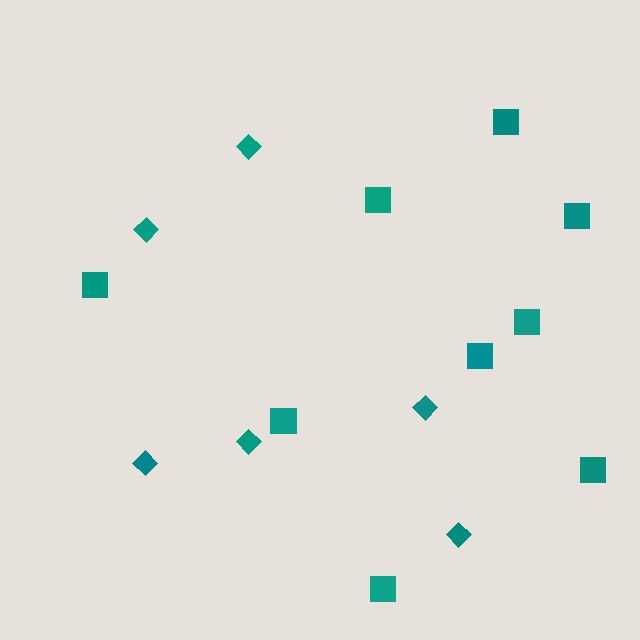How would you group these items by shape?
There are 2 groups: one group of diamonds (6) and one group of squares (9).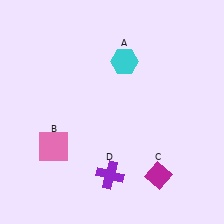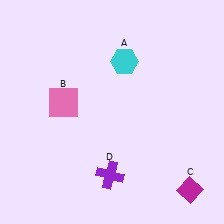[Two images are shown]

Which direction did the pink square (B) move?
The pink square (B) moved up.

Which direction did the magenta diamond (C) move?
The magenta diamond (C) moved right.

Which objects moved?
The objects that moved are: the pink square (B), the magenta diamond (C).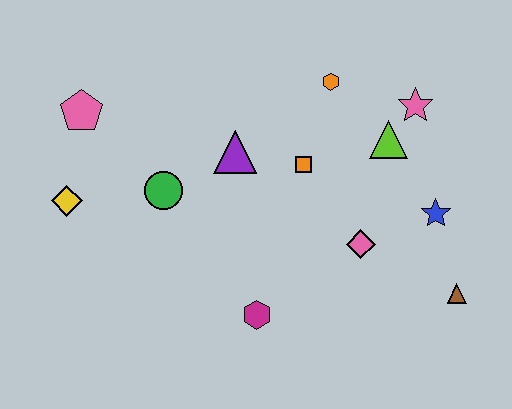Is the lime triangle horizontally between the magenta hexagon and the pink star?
Yes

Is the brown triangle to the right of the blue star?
Yes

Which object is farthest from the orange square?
The yellow diamond is farthest from the orange square.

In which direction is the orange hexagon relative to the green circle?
The orange hexagon is to the right of the green circle.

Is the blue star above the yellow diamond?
No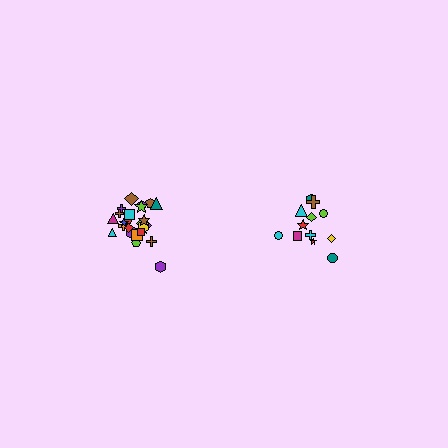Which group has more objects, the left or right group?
The left group.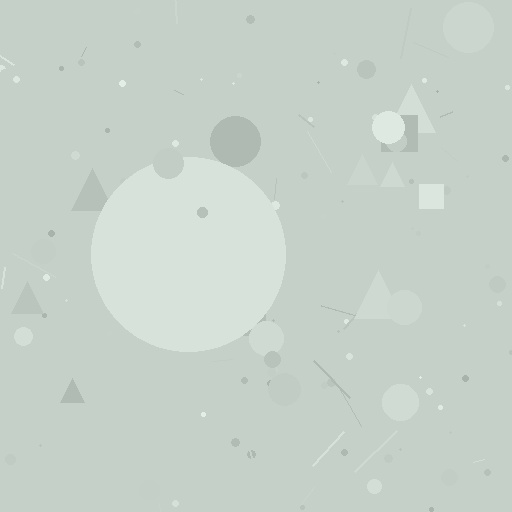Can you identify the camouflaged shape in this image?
The camouflaged shape is a circle.